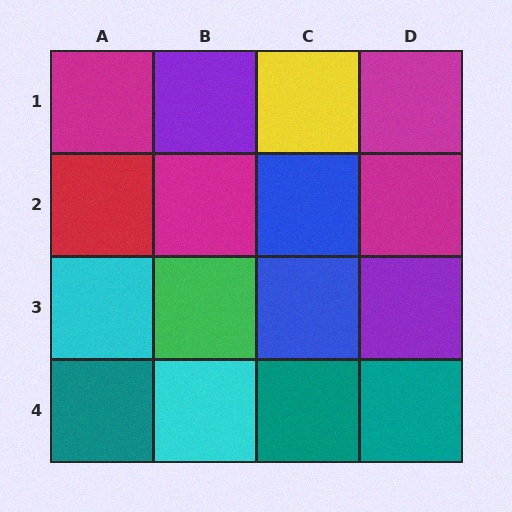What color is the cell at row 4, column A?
Teal.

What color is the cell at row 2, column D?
Magenta.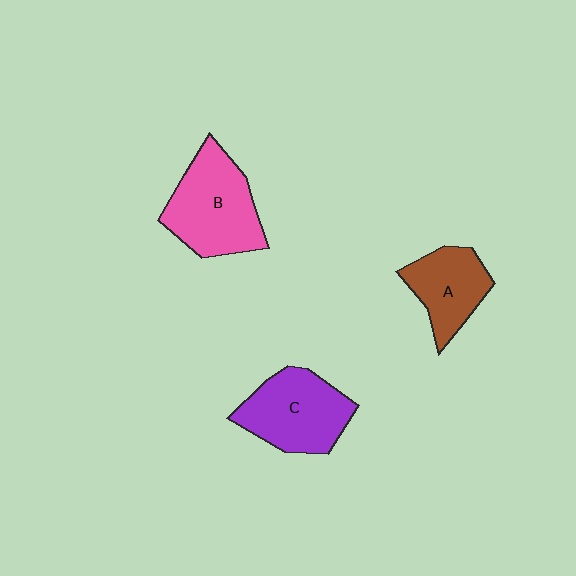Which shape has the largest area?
Shape B (pink).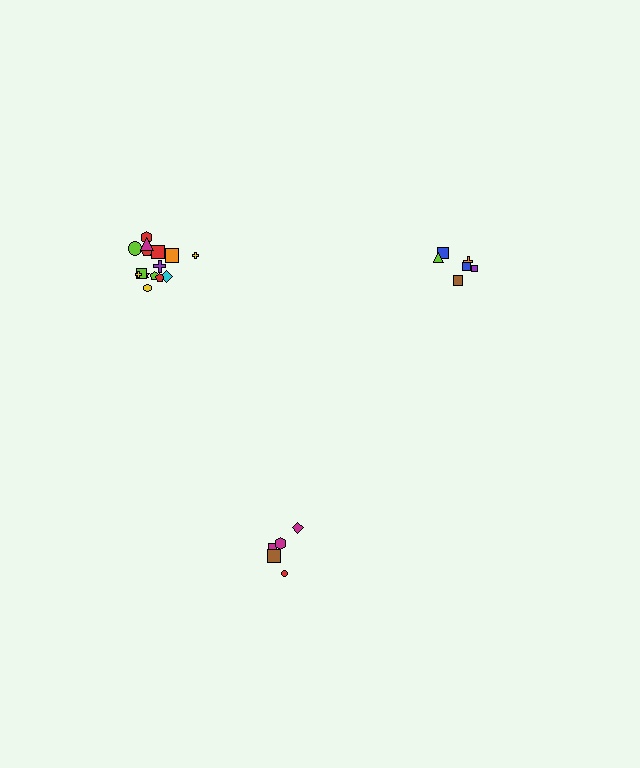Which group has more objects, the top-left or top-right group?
The top-left group.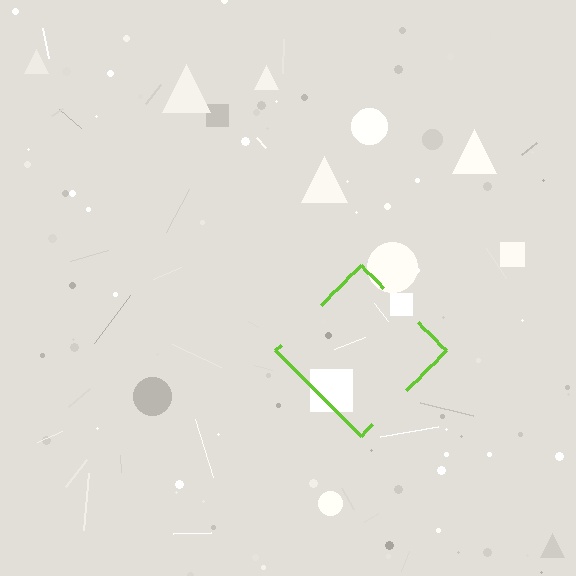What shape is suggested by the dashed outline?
The dashed outline suggests a diamond.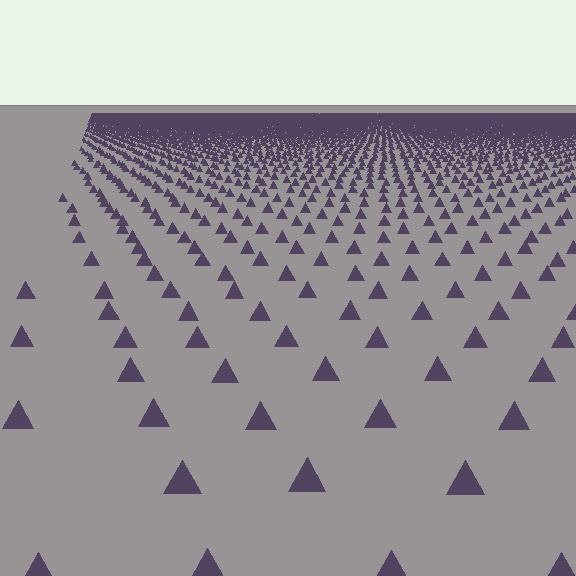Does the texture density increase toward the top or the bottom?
Density increases toward the top.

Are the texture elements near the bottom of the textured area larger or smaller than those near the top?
Larger. Near the bottom, elements are closer to the viewer and appear at a bigger on-screen size.